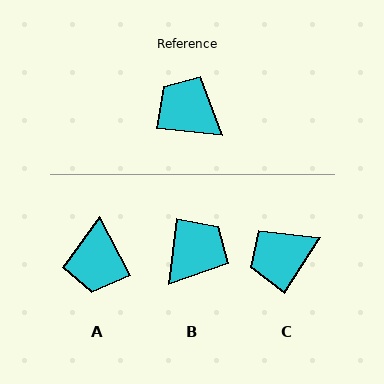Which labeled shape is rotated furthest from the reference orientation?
A, about 124 degrees away.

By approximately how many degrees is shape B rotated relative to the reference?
Approximately 91 degrees clockwise.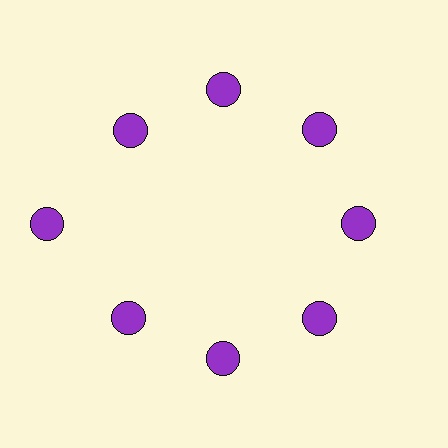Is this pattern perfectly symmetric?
No. The 8 purple circles are arranged in a ring, but one element near the 9 o'clock position is pushed outward from the center, breaking the 8-fold rotational symmetry.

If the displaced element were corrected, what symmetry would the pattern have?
It would have 8-fold rotational symmetry — the pattern would map onto itself every 45 degrees.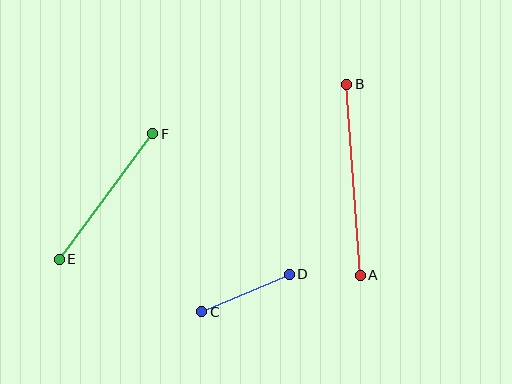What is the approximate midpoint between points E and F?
The midpoint is at approximately (106, 196) pixels.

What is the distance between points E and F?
The distance is approximately 156 pixels.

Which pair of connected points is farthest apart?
Points A and B are farthest apart.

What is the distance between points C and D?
The distance is approximately 95 pixels.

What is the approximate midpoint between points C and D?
The midpoint is at approximately (246, 293) pixels.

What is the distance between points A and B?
The distance is approximately 191 pixels.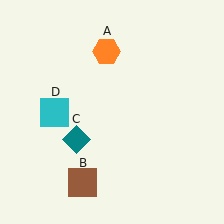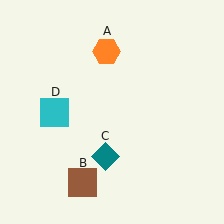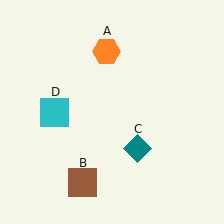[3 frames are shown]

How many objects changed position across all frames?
1 object changed position: teal diamond (object C).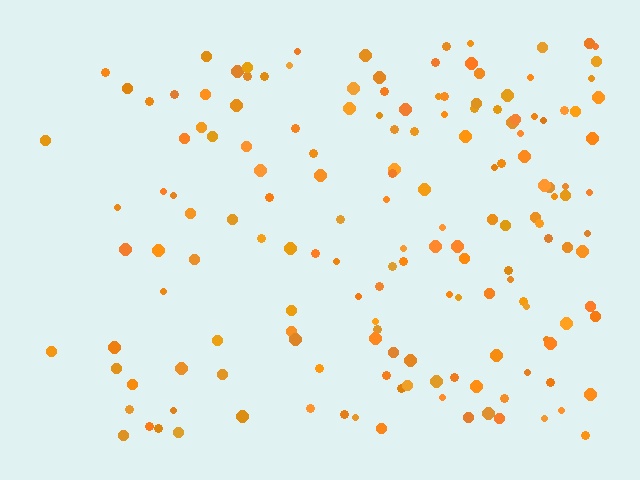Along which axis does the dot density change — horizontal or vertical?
Horizontal.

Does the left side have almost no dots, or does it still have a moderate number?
Still a moderate number, just noticeably fewer than the right.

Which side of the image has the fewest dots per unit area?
The left.